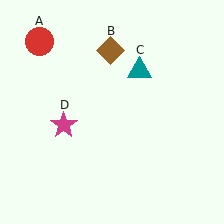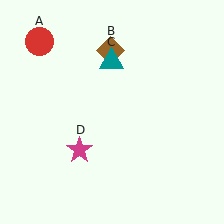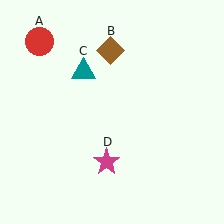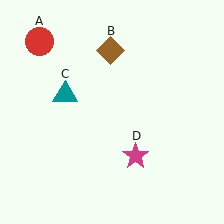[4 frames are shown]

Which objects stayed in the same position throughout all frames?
Red circle (object A) and brown diamond (object B) remained stationary.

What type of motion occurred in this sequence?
The teal triangle (object C), magenta star (object D) rotated counterclockwise around the center of the scene.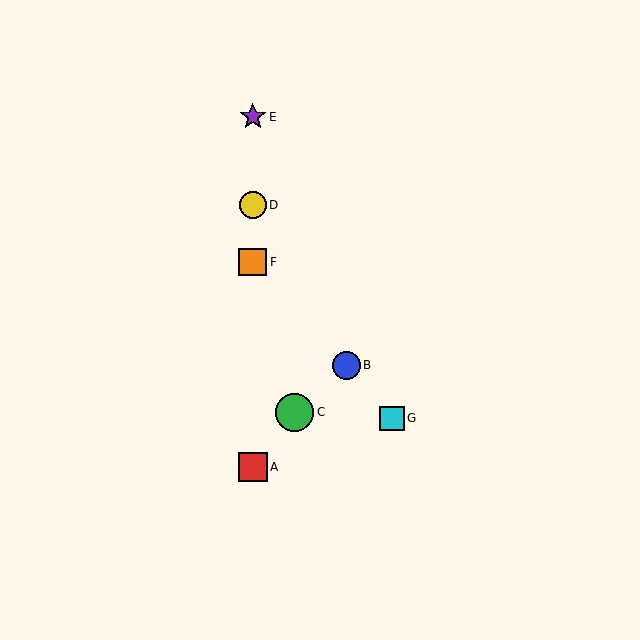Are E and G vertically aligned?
No, E is at x≈253 and G is at x≈392.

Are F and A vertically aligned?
Yes, both are at x≈253.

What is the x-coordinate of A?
Object A is at x≈253.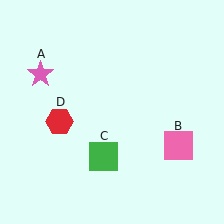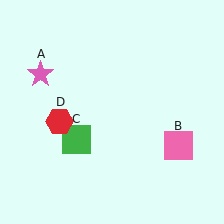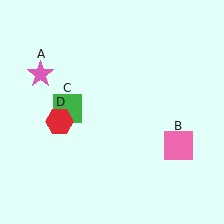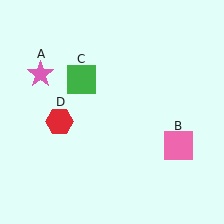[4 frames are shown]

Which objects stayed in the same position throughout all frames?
Pink star (object A) and pink square (object B) and red hexagon (object D) remained stationary.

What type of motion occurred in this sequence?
The green square (object C) rotated clockwise around the center of the scene.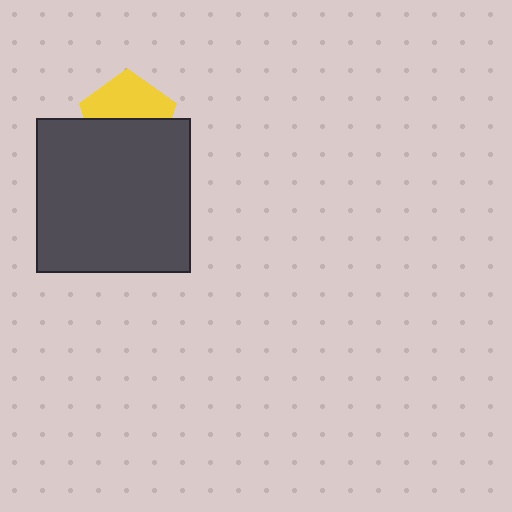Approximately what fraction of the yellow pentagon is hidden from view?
Roughly 52% of the yellow pentagon is hidden behind the dark gray square.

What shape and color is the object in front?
The object in front is a dark gray square.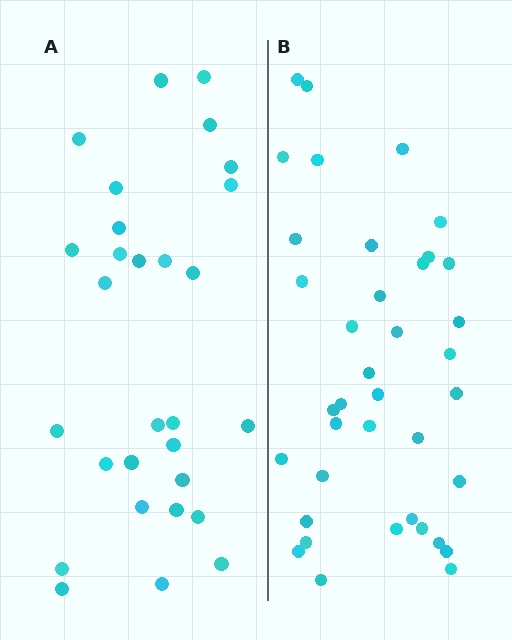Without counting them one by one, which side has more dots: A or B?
Region B (the right region) has more dots.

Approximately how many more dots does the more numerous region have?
Region B has roughly 8 or so more dots than region A.